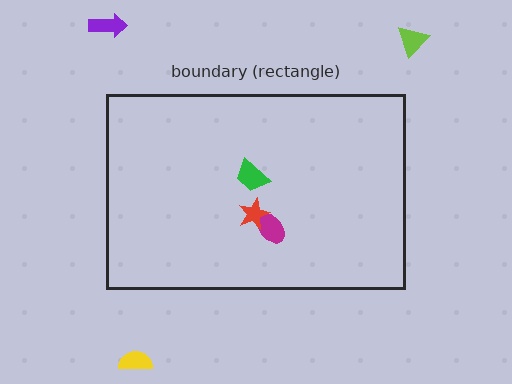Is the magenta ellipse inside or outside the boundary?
Inside.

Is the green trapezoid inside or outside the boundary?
Inside.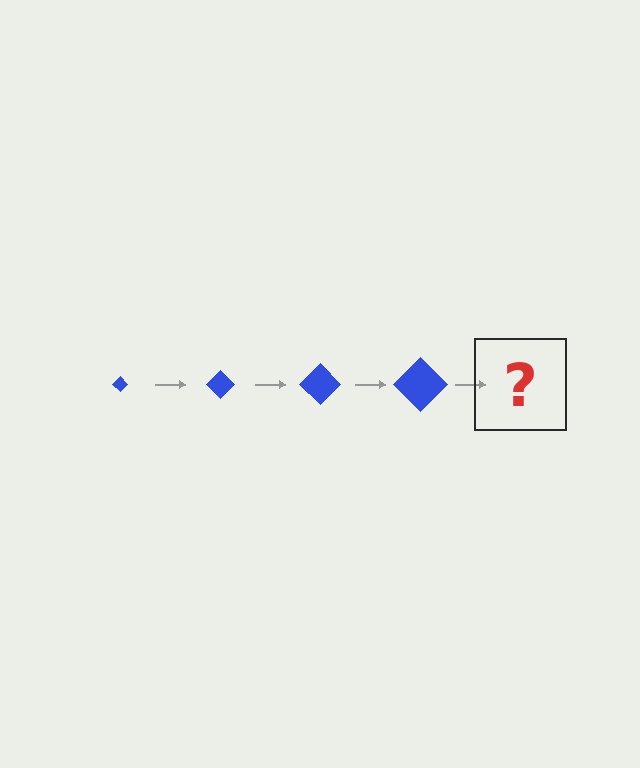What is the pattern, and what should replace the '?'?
The pattern is that the diamond gets progressively larger each step. The '?' should be a blue diamond, larger than the previous one.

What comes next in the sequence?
The next element should be a blue diamond, larger than the previous one.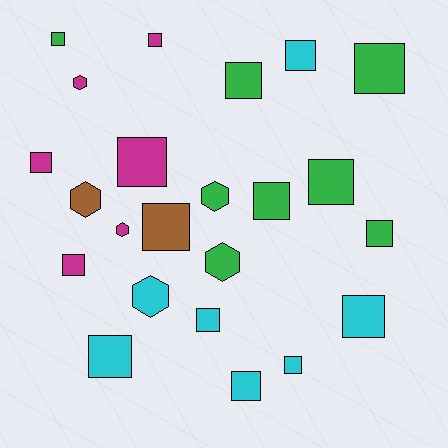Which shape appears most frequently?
Square, with 17 objects.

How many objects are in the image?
There are 23 objects.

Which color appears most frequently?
Green, with 8 objects.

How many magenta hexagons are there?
There are 2 magenta hexagons.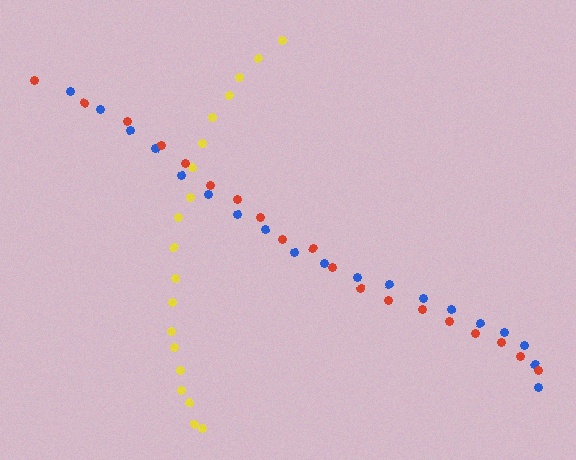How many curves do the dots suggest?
There are 3 distinct paths.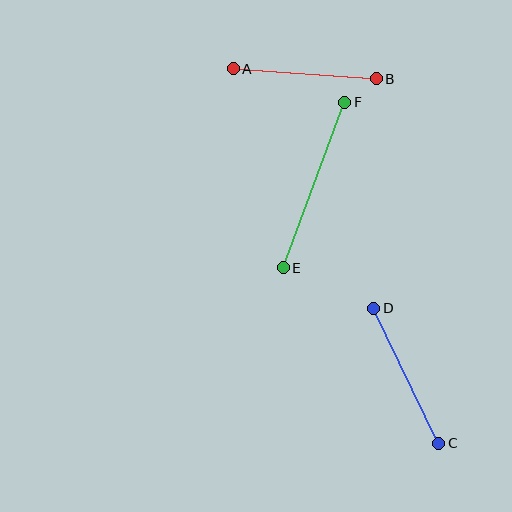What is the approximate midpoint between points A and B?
The midpoint is at approximately (305, 74) pixels.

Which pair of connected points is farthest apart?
Points E and F are farthest apart.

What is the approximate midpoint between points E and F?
The midpoint is at approximately (314, 185) pixels.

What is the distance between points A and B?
The distance is approximately 143 pixels.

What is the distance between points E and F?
The distance is approximately 176 pixels.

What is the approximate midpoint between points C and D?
The midpoint is at approximately (406, 376) pixels.